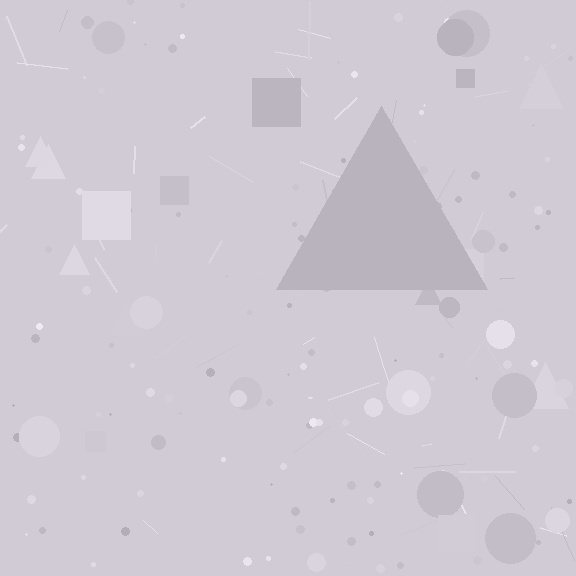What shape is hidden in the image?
A triangle is hidden in the image.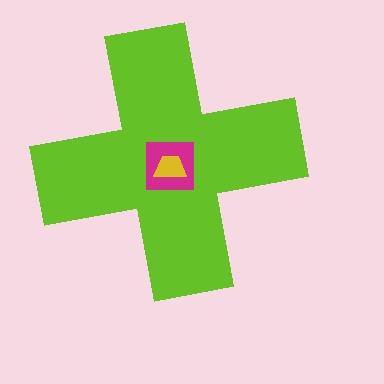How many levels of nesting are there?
3.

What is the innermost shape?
The yellow trapezoid.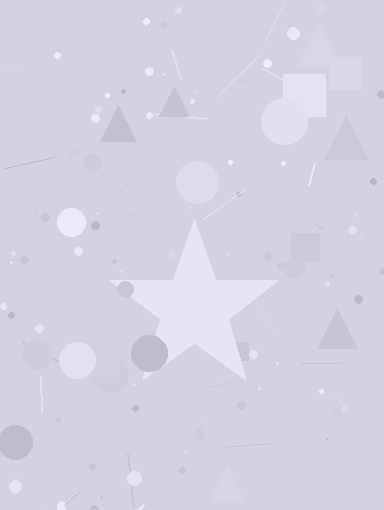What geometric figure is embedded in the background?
A star is embedded in the background.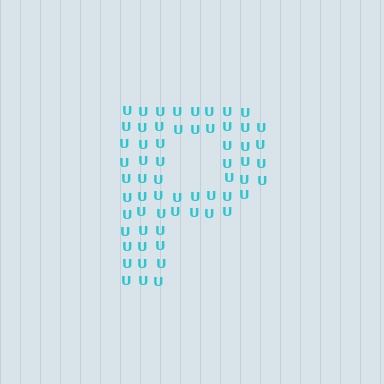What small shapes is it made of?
It is made of small letter U's.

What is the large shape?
The large shape is the letter P.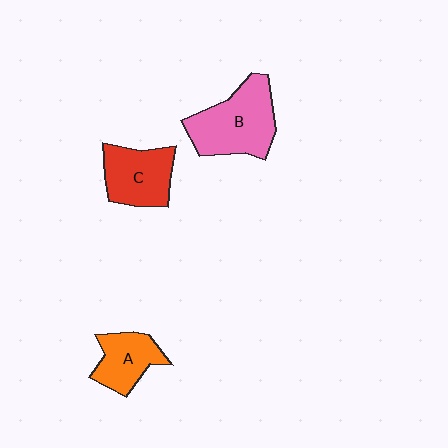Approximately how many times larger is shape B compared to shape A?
Approximately 1.7 times.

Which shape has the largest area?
Shape B (pink).